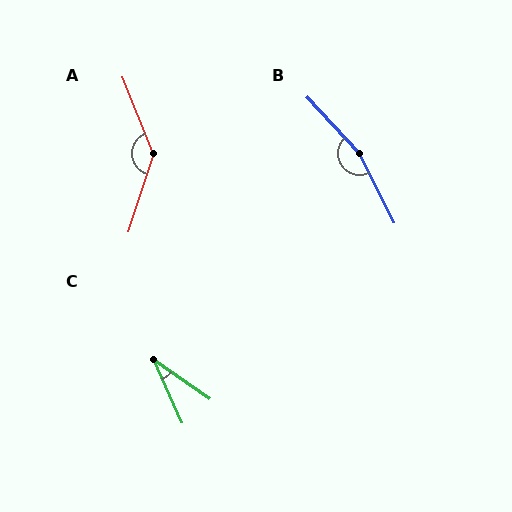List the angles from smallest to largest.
C (31°), A (141°), B (163°).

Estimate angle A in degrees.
Approximately 141 degrees.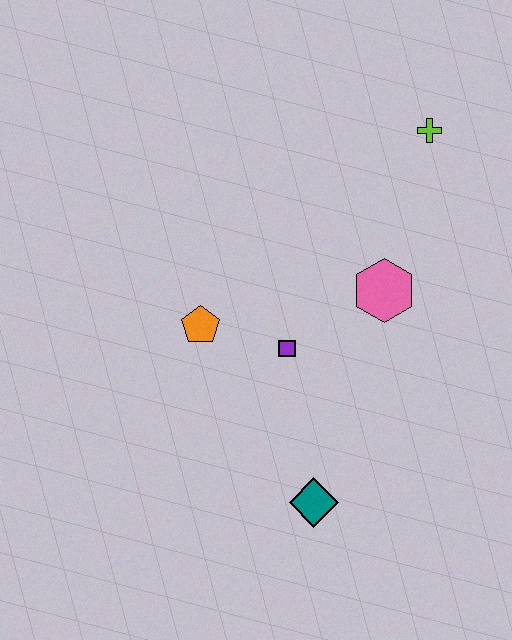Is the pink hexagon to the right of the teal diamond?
Yes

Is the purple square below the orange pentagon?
Yes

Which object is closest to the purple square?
The orange pentagon is closest to the purple square.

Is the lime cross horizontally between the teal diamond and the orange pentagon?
No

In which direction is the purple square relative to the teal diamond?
The purple square is above the teal diamond.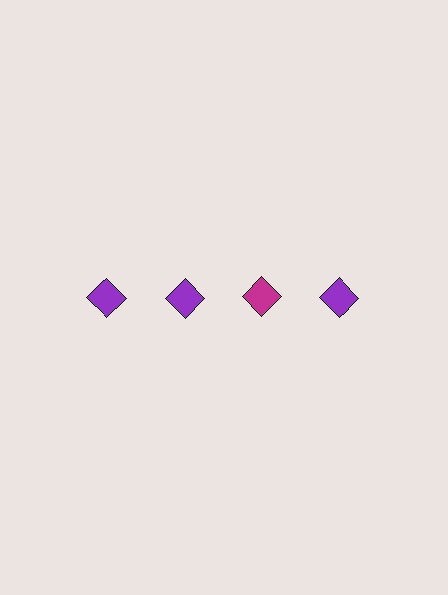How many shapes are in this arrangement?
There are 4 shapes arranged in a grid pattern.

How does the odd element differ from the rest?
It has a different color: magenta instead of purple.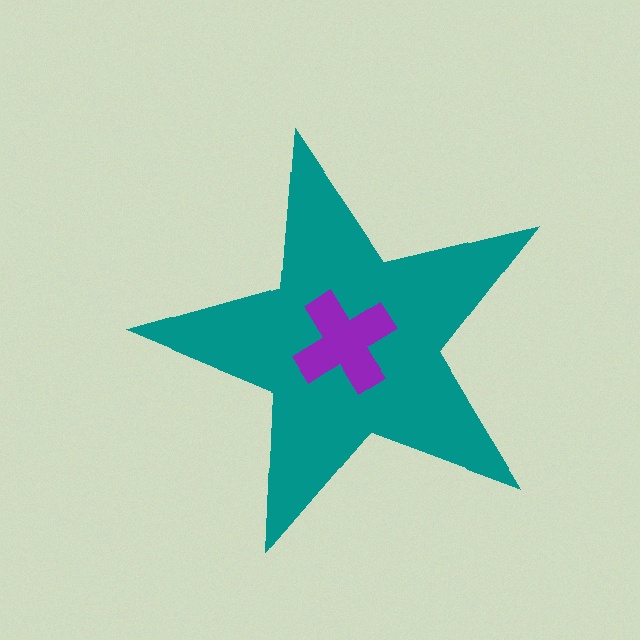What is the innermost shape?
The purple cross.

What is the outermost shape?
The teal star.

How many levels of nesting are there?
2.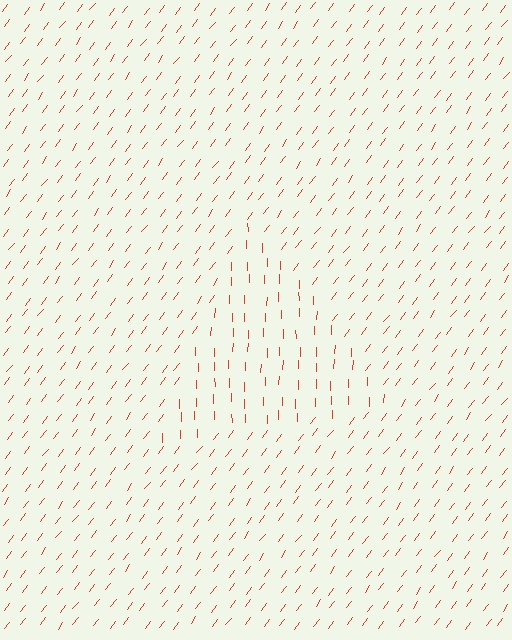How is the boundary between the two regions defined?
The boundary is defined purely by a change in line orientation (approximately 36 degrees difference). All lines are the same color and thickness.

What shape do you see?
I see a triangle.